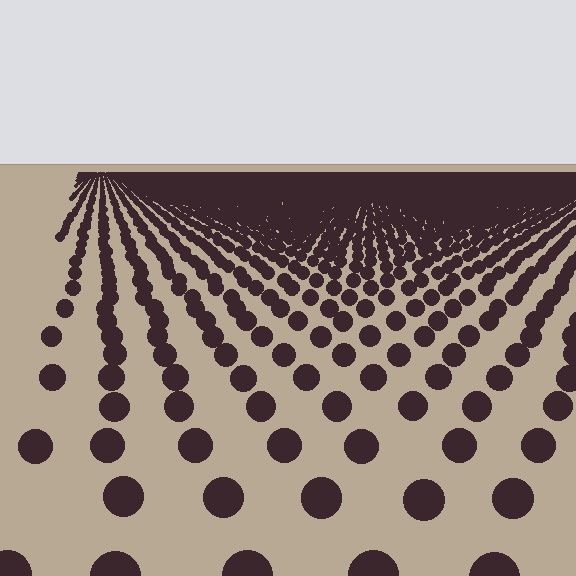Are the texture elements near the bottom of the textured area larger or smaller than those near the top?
Larger. Near the bottom, elements are closer to the viewer and appear at a bigger on-screen size.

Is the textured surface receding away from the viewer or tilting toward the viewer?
The surface is receding away from the viewer. Texture elements get smaller and denser toward the top.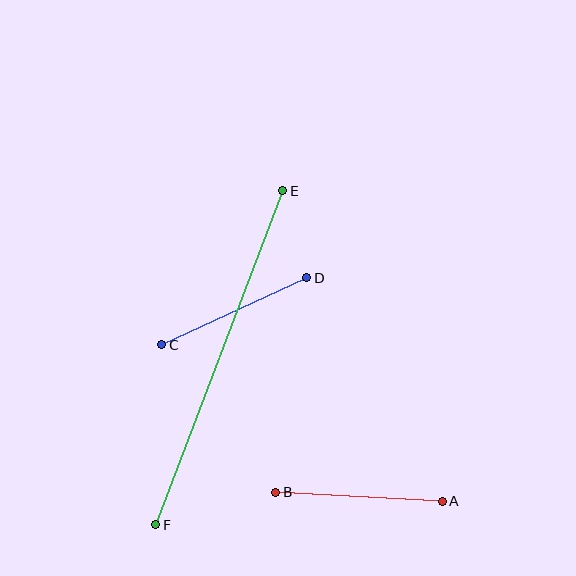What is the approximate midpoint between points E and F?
The midpoint is at approximately (219, 358) pixels.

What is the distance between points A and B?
The distance is approximately 167 pixels.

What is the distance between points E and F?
The distance is approximately 357 pixels.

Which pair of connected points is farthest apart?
Points E and F are farthest apart.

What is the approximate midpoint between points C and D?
The midpoint is at approximately (234, 311) pixels.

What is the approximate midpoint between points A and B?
The midpoint is at approximately (359, 497) pixels.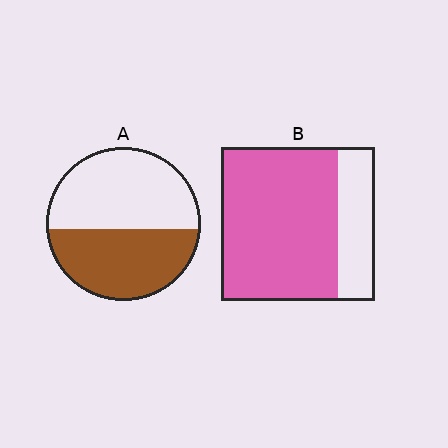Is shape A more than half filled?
No.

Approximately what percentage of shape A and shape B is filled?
A is approximately 45% and B is approximately 75%.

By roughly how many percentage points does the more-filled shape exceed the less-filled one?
By roughly 30 percentage points (B over A).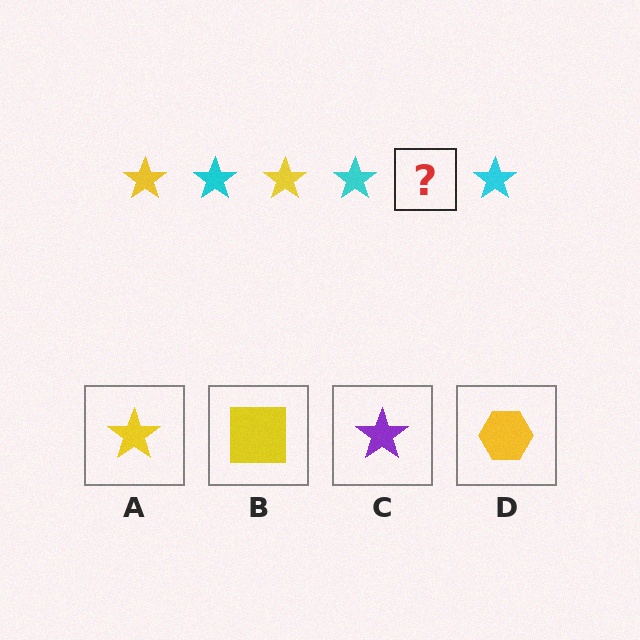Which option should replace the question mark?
Option A.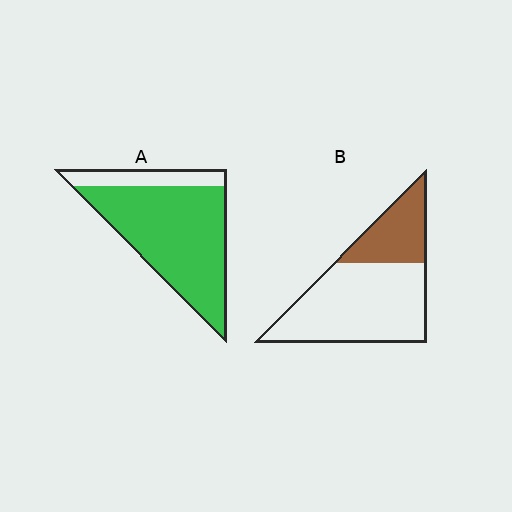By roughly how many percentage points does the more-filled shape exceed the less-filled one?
By roughly 50 percentage points (A over B).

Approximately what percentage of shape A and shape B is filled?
A is approximately 80% and B is approximately 30%.